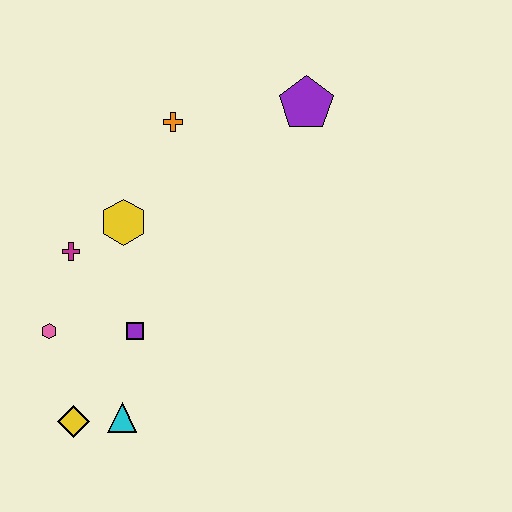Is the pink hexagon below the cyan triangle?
No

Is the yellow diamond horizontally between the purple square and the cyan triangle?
No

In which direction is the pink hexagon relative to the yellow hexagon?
The pink hexagon is below the yellow hexagon.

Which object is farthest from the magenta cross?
The purple pentagon is farthest from the magenta cross.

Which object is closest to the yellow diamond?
The cyan triangle is closest to the yellow diamond.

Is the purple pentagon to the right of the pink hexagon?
Yes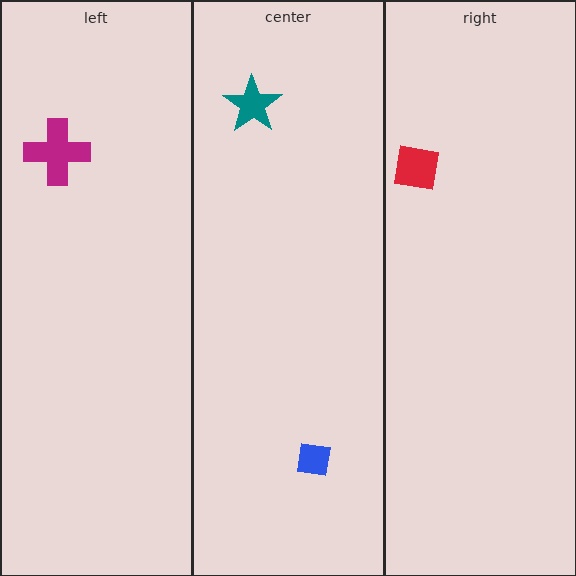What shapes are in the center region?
The teal star, the blue square.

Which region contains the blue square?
The center region.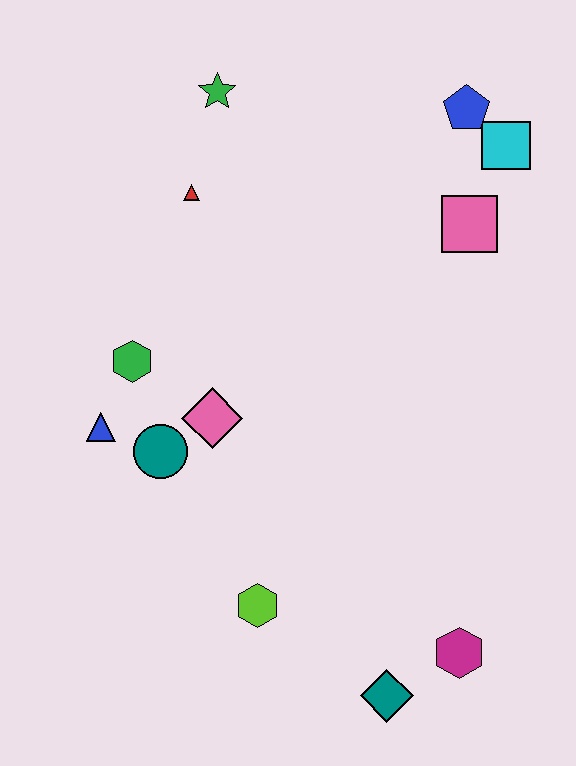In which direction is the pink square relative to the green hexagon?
The pink square is to the right of the green hexagon.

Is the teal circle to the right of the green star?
No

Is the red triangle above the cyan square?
No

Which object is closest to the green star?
The red triangle is closest to the green star.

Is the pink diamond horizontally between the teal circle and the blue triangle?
No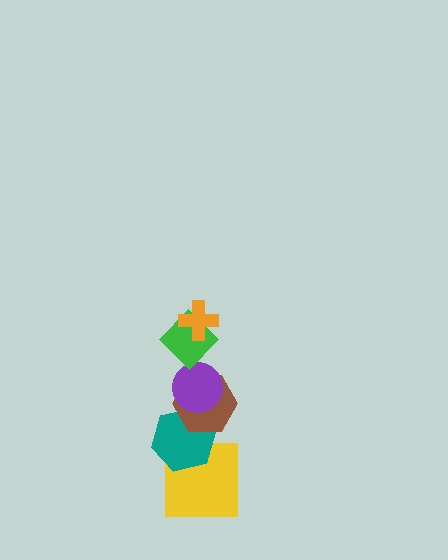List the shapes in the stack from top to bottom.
From top to bottom: the orange cross, the green diamond, the purple circle, the brown hexagon, the teal hexagon, the yellow square.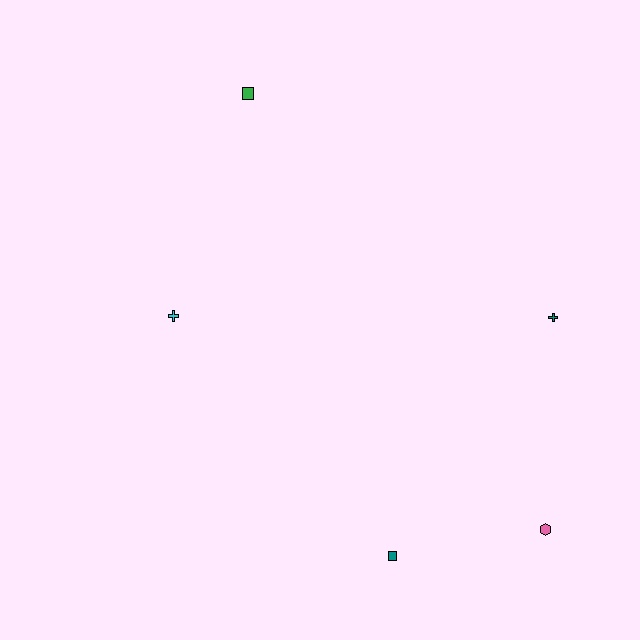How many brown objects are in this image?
There are no brown objects.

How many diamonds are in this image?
There are no diamonds.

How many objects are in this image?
There are 5 objects.